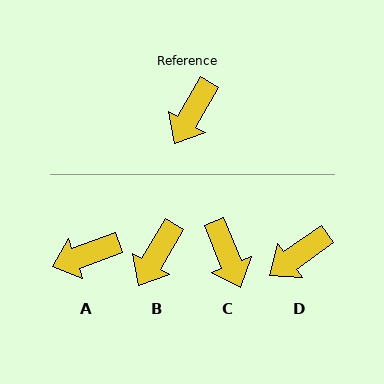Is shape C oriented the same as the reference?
No, it is off by about 52 degrees.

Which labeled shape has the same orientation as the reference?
B.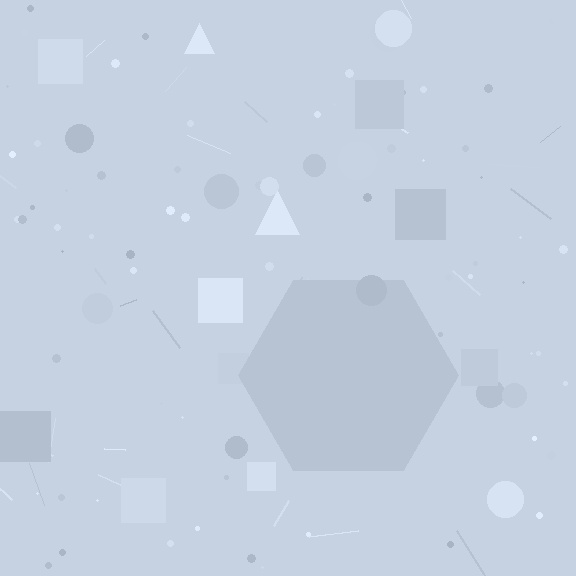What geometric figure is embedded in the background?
A hexagon is embedded in the background.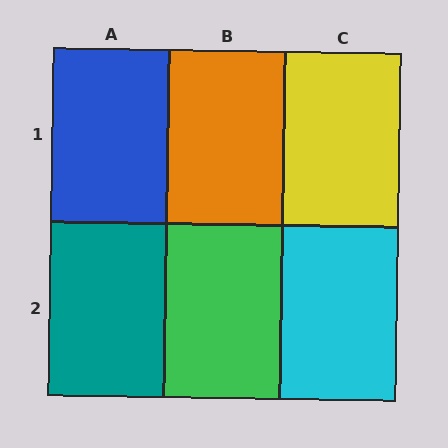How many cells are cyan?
1 cell is cyan.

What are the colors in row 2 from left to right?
Teal, green, cyan.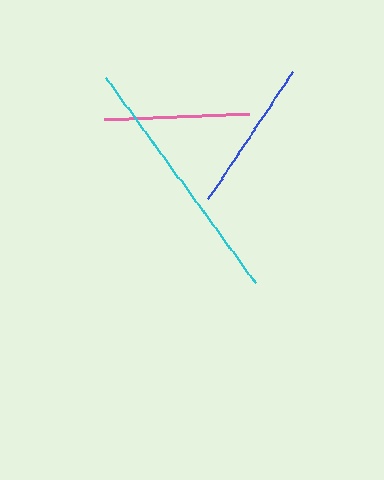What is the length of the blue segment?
The blue segment is approximately 153 pixels long.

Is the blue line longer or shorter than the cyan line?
The cyan line is longer than the blue line.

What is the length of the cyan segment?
The cyan segment is approximately 254 pixels long.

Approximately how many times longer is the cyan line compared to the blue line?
The cyan line is approximately 1.7 times the length of the blue line.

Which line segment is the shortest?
The pink line is the shortest at approximately 145 pixels.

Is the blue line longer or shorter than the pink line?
The blue line is longer than the pink line.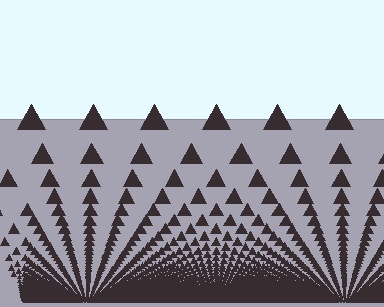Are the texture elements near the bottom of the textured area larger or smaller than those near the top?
Smaller. The gradient is inverted — elements near the bottom are smaller and denser.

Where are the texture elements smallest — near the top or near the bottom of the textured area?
Near the bottom.